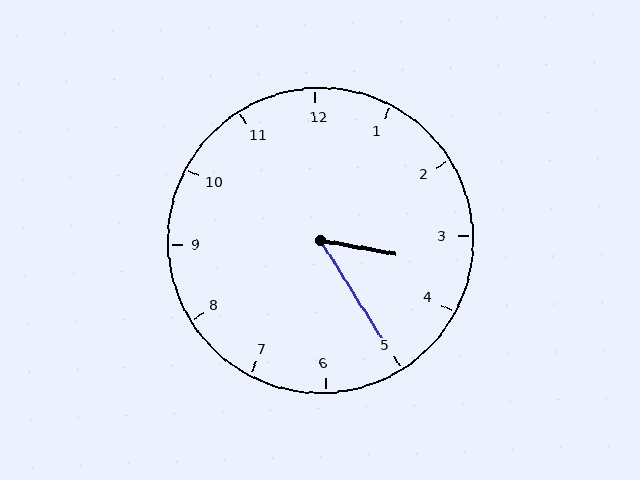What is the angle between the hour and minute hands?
Approximately 48 degrees.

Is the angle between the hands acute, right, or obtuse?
It is acute.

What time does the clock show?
3:25.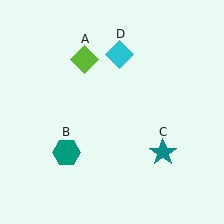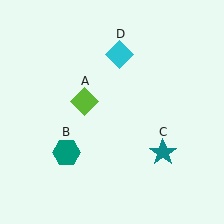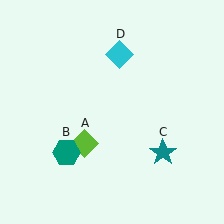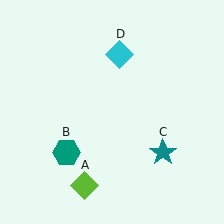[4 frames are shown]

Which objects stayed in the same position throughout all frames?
Teal hexagon (object B) and teal star (object C) and cyan diamond (object D) remained stationary.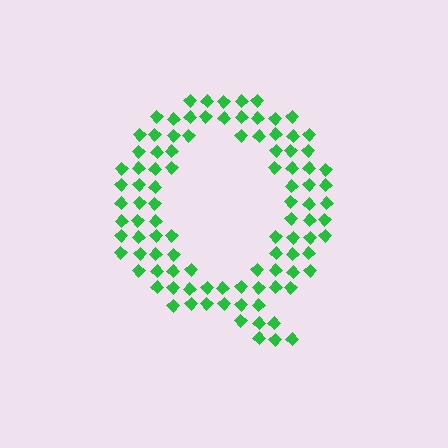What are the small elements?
The small elements are diamonds.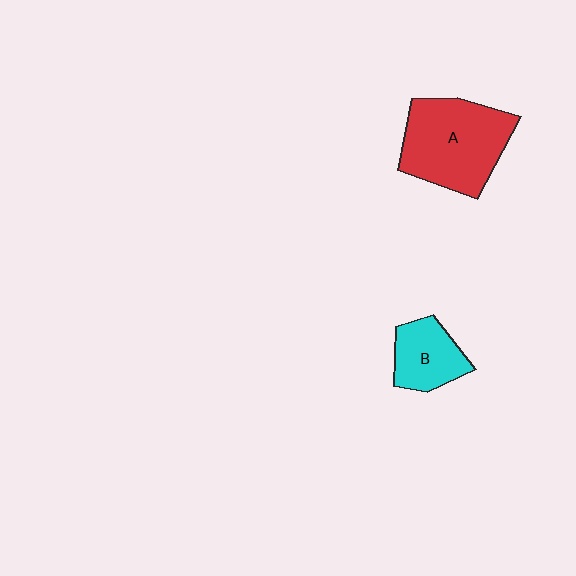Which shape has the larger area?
Shape A (red).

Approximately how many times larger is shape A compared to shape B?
Approximately 2.0 times.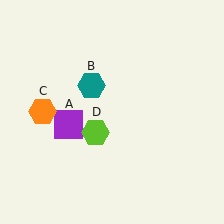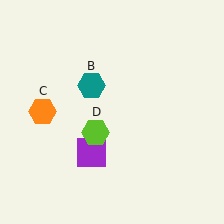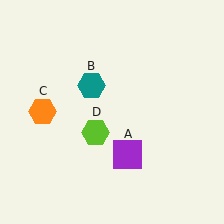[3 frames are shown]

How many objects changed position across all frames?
1 object changed position: purple square (object A).